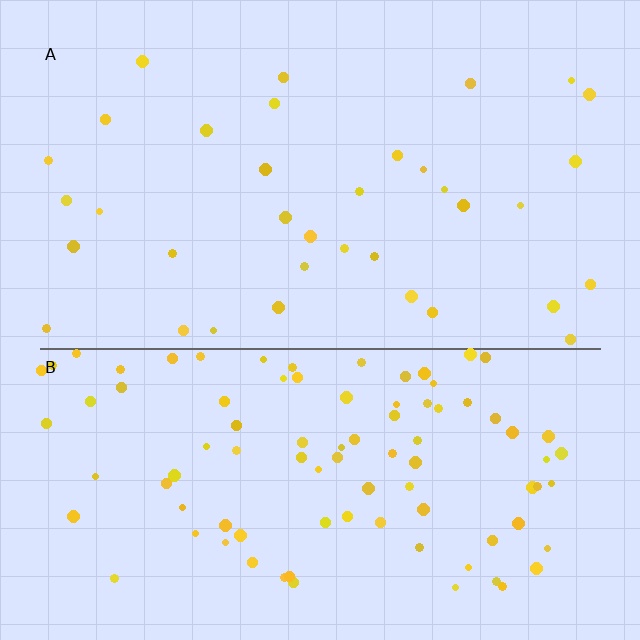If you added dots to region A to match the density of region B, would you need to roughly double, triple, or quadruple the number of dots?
Approximately triple.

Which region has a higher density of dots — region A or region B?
B (the bottom).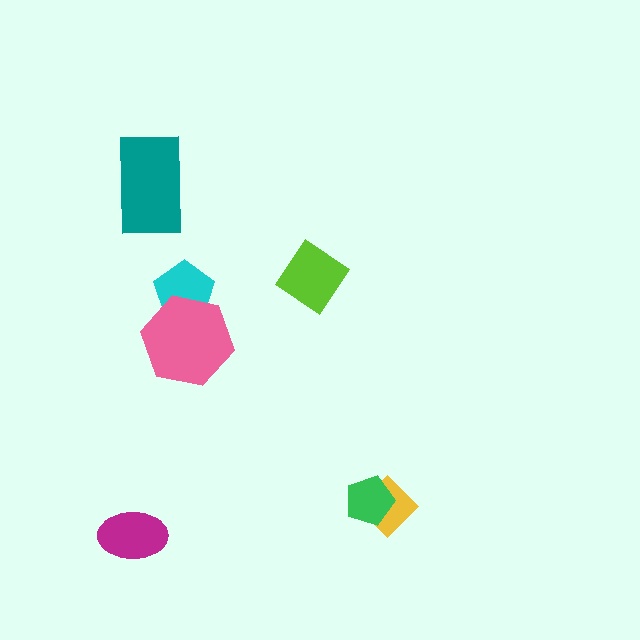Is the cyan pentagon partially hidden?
Yes, it is partially covered by another shape.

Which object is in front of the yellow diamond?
The green pentagon is in front of the yellow diamond.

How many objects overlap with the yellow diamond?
1 object overlaps with the yellow diamond.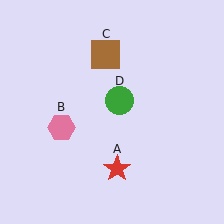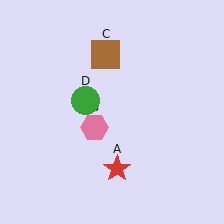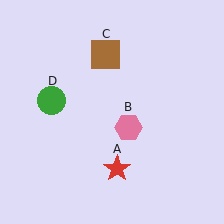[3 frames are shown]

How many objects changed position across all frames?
2 objects changed position: pink hexagon (object B), green circle (object D).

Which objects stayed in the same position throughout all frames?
Red star (object A) and brown square (object C) remained stationary.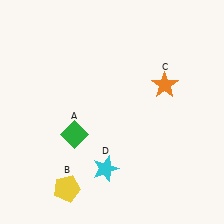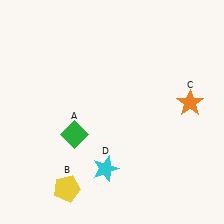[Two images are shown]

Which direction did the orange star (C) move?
The orange star (C) moved right.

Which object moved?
The orange star (C) moved right.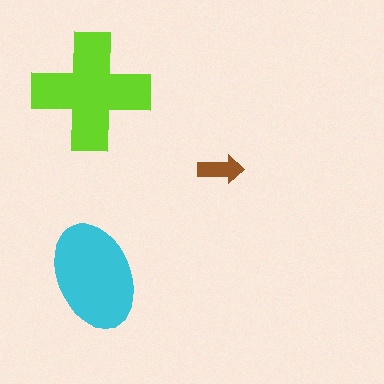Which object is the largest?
The lime cross.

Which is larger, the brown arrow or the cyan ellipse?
The cyan ellipse.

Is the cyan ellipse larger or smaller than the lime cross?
Smaller.